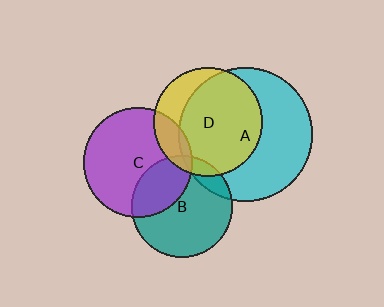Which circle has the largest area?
Circle A (cyan).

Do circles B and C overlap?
Yes.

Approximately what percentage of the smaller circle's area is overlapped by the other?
Approximately 30%.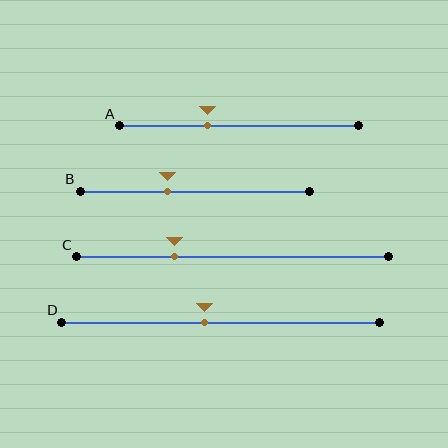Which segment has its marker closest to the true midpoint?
Segment D has its marker closest to the true midpoint.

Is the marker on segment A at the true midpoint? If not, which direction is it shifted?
No, the marker on segment A is shifted to the left by about 13% of the segment length.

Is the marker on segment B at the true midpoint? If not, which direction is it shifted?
No, the marker on segment B is shifted to the left by about 12% of the segment length.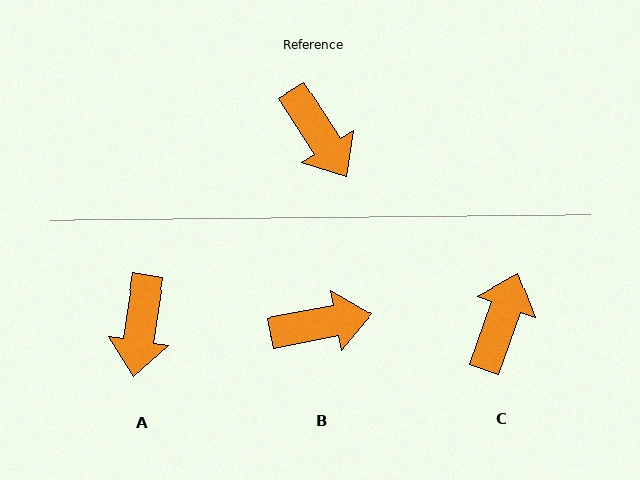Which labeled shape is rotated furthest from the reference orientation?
C, about 128 degrees away.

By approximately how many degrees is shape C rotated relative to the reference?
Approximately 128 degrees counter-clockwise.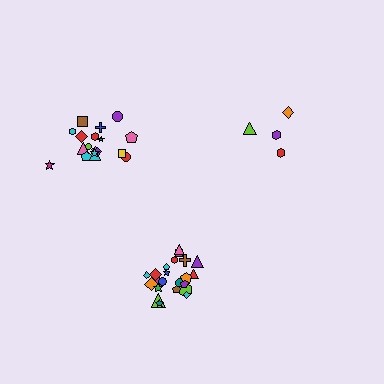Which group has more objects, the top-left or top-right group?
The top-left group.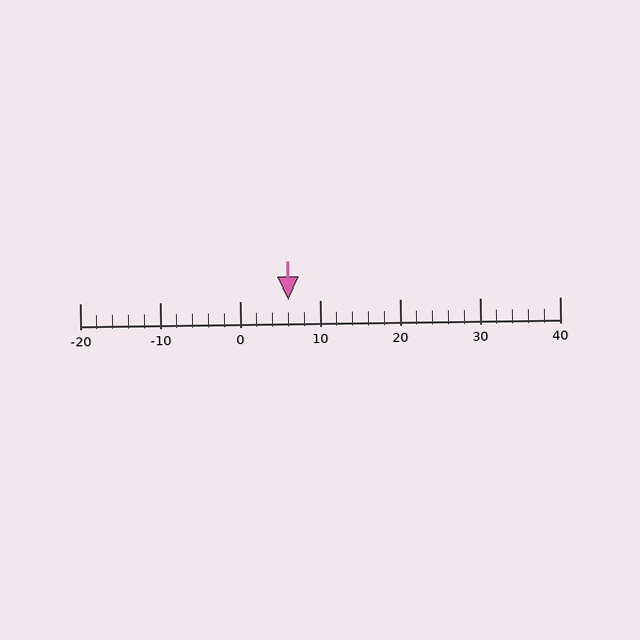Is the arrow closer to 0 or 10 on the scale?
The arrow is closer to 10.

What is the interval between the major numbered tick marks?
The major tick marks are spaced 10 units apart.